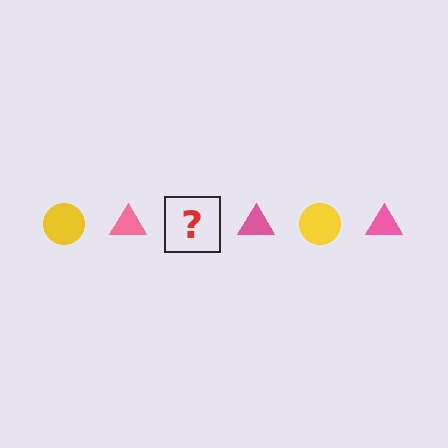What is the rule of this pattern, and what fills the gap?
The rule is that the pattern alternates between yellow circle and pink triangle. The gap should be filled with a yellow circle.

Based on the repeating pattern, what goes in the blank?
The blank should be a yellow circle.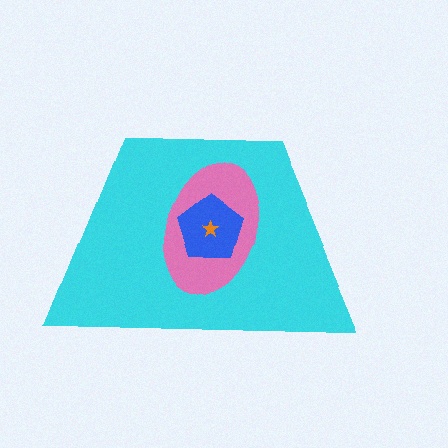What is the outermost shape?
The cyan trapezoid.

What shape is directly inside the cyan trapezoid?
The pink ellipse.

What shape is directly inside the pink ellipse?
The blue pentagon.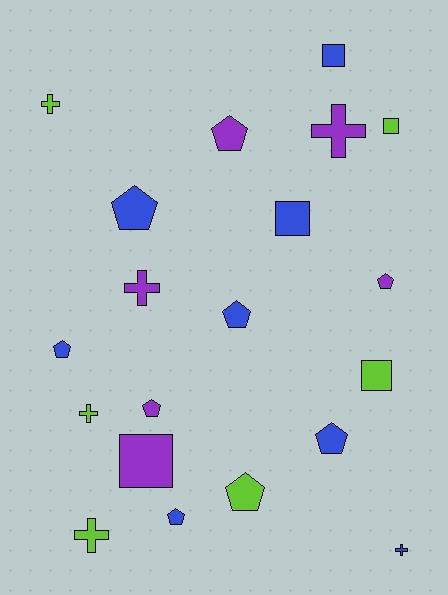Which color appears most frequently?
Blue, with 8 objects.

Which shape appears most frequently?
Pentagon, with 9 objects.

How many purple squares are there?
There is 1 purple square.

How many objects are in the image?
There are 20 objects.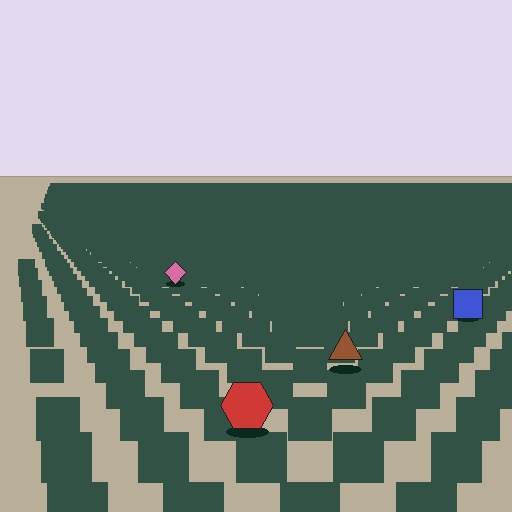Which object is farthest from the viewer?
The pink diamond is farthest from the viewer. It appears smaller and the ground texture around it is denser.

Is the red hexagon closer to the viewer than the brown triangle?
Yes. The red hexagon is closer — you can tell from the texture gradient: the ground texture is coarser near it.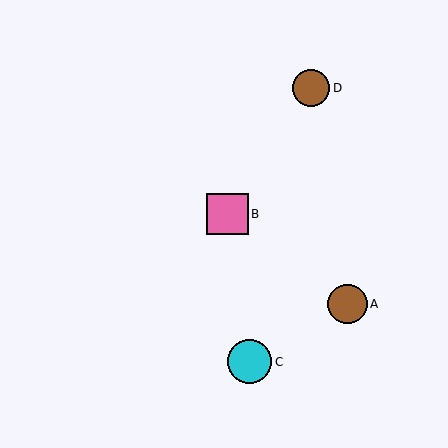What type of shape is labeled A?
Shape A is a brown circle.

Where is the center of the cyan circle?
The center of the cyan circle is at (250, 362).